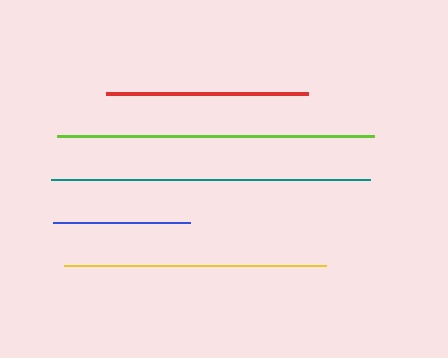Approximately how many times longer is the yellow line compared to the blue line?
The yellow line is approximately 1.9 times the length of the blue line.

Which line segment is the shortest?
The blue line is the shortest at approximately 138 pixels.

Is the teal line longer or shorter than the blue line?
The teal line is longer than the blue line.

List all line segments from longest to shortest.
From longest to shortest: teal, lime, yellow, red, blue.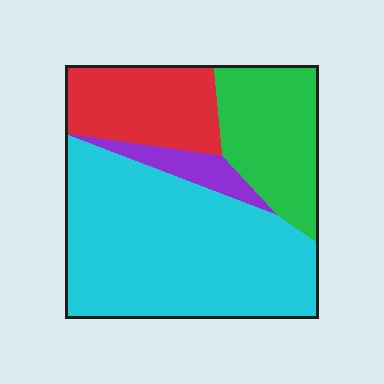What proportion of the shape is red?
Red covers roughly 20% of the shape.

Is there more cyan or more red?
Cyan.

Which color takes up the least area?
Purple, at roughly 5%.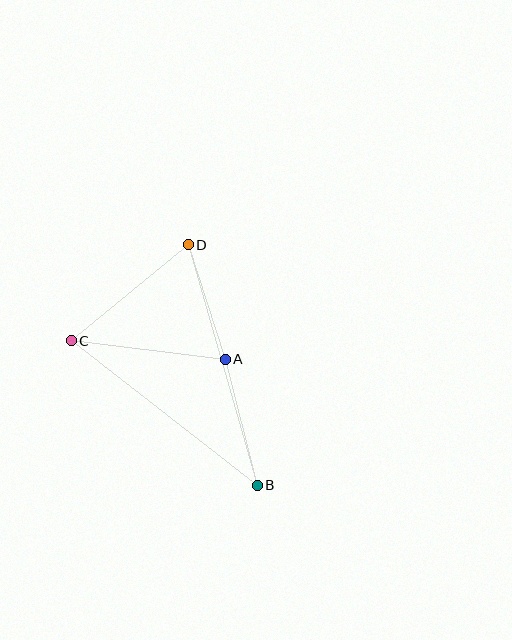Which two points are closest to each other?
Points A and D are closest to each other.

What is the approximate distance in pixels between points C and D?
The distance between C and D is approximately 151 pixels.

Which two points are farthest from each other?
Points B and D are farthest from each other.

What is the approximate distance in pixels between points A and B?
The distance between A and B is approximately 130 pixels.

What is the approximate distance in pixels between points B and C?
The distance between B and C is approximately 236 pixels.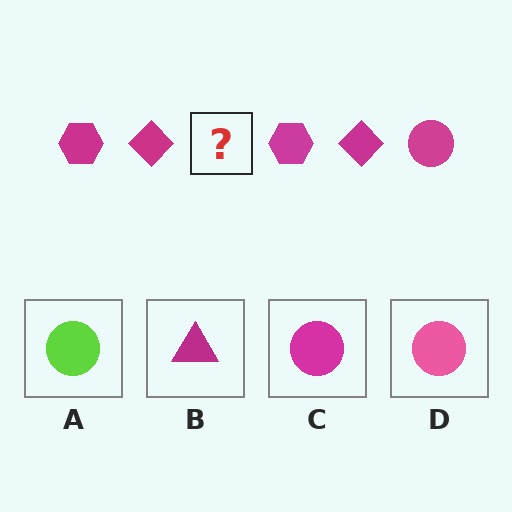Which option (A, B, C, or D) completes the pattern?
C.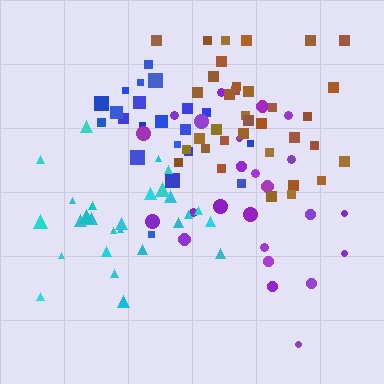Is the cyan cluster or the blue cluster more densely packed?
Cyan.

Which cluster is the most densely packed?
Cyan.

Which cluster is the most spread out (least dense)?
Purple.